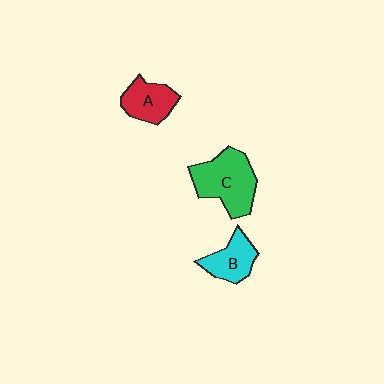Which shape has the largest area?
Shape C (green).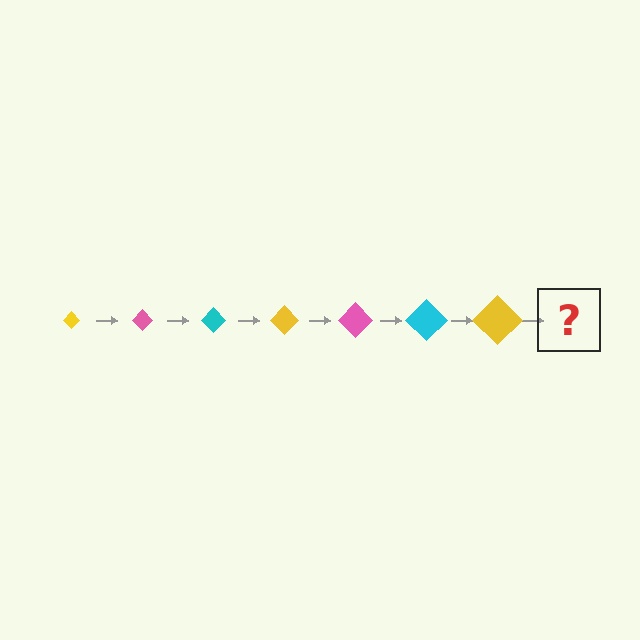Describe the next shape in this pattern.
It should be a pink diamond, larger than the previous one.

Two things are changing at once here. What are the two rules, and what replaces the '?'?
The two rules are that the diamond grows larger each step and the color cycles through yellow, pink, and cyan. The '?' should be a pink diamond, larger than the previous one.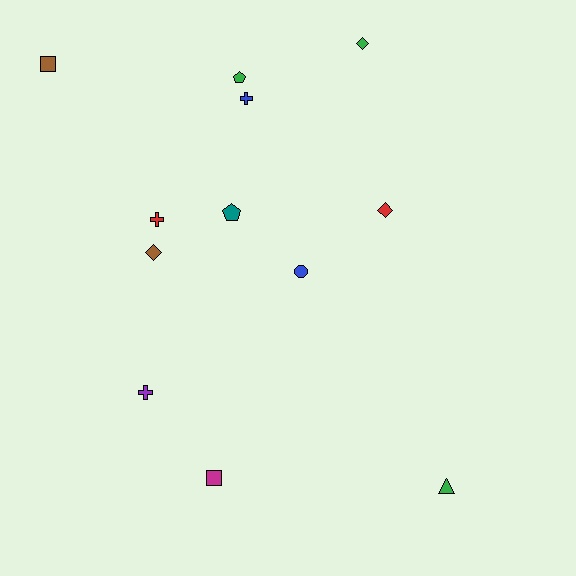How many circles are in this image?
There is 1 circle.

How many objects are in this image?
There are 12 objects.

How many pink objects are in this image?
There are no pink objects.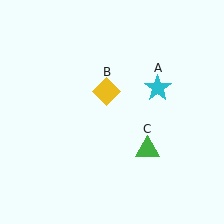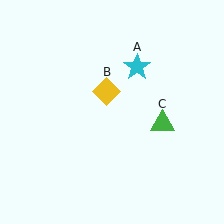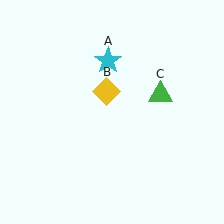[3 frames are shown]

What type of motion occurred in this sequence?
The cyan star (object A), green triangle (object C) rotated counterclockwise around the center of the scene.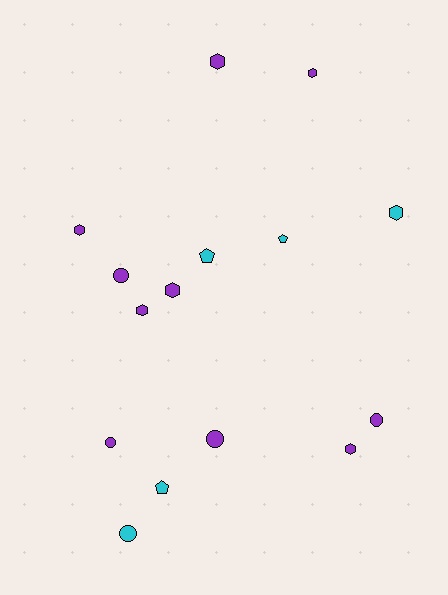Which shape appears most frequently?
Hexagon, with 7 objects.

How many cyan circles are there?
There is 1 cyan circle.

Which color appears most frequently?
Purple, with 10 objects.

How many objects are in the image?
There are 15 objects.